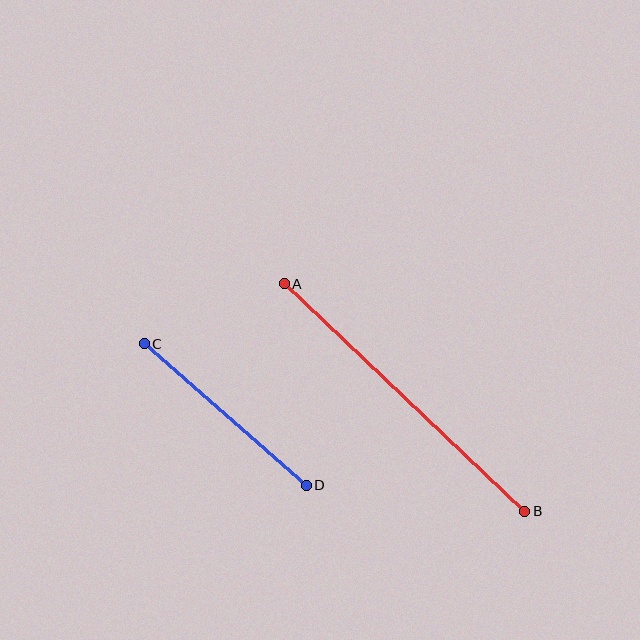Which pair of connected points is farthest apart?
Points A and B are farthest apart.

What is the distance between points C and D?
The distance is approximately 215 pixels.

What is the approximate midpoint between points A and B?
The midpoint is at approximately (404, 397) pixels.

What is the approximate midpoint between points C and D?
The midpoint is at approximately (225, 415) pixels.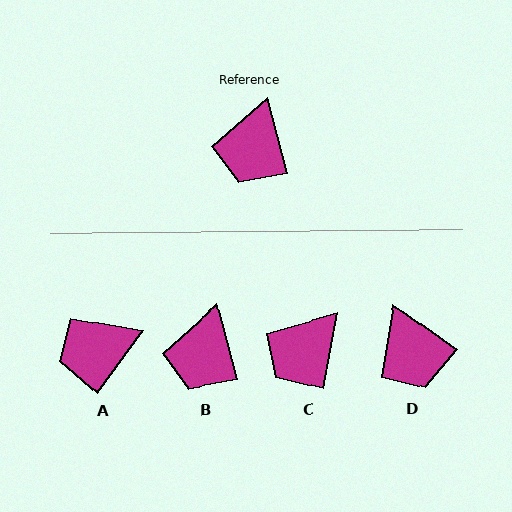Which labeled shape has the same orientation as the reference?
B.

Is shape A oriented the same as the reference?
No, it is off by about 51 degrees.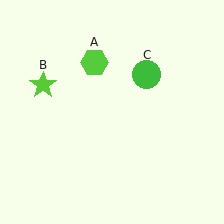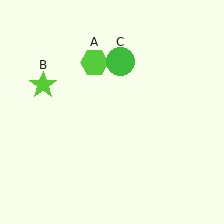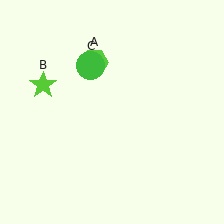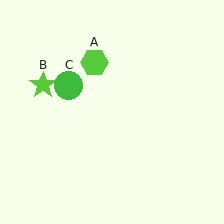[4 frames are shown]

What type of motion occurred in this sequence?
The green circle (object C) rotated counterclockwise around the center of the scene.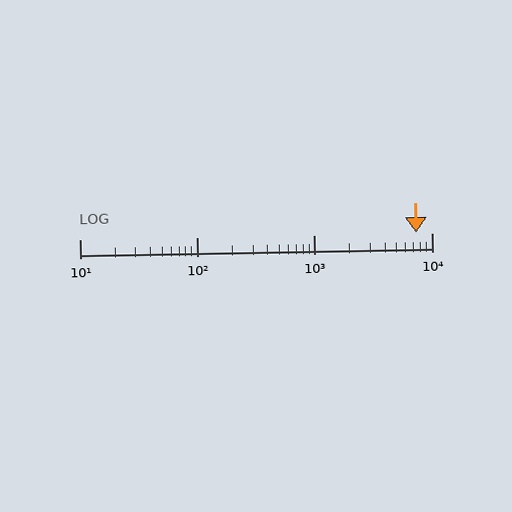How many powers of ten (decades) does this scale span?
The scale spans 3 decades, from 10 to 10000.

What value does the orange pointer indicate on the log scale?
The pointer indicates approximately 7400.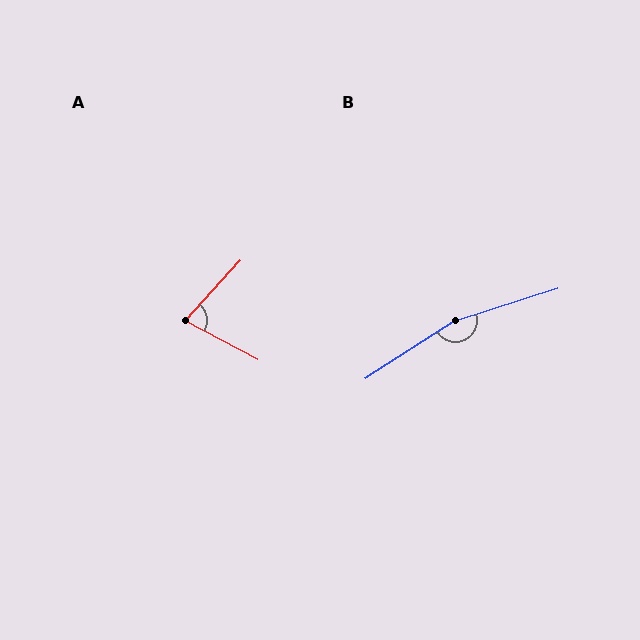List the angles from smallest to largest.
A (76°), B (165°).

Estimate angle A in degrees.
Approximately 76 degrees.